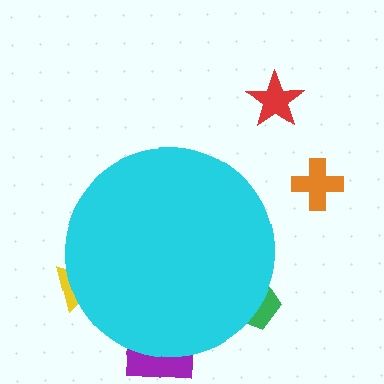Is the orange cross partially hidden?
No, the orange cross is fully visible.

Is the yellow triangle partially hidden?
Yes, the yellow triangle is partially hidden behind the cyan circle.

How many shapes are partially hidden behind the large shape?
3 shapes are partially hidden.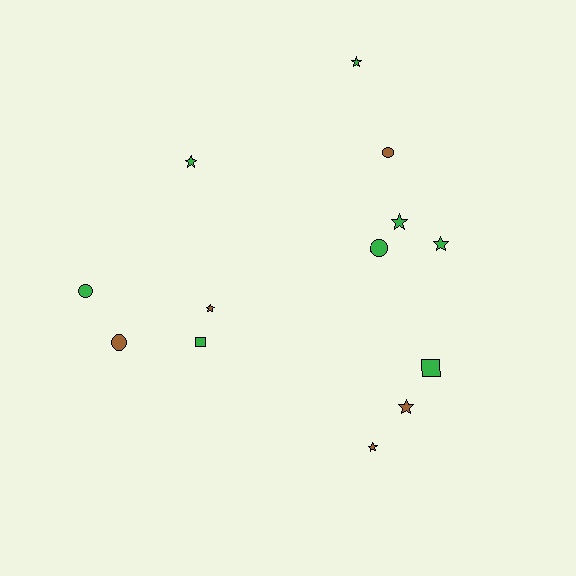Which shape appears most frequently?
Star, with 7 objects.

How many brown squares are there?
There are no brown squares.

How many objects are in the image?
There are 13 objects.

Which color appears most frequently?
Green, with 8 objects.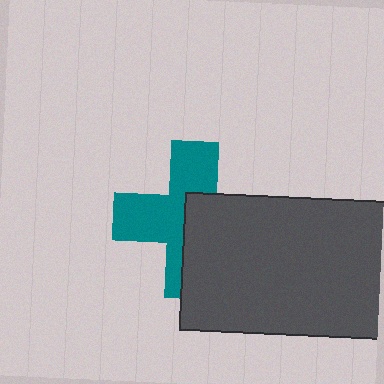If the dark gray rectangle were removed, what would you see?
You would see the complete teal cross.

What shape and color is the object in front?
The object in front is a dark gray rectangle.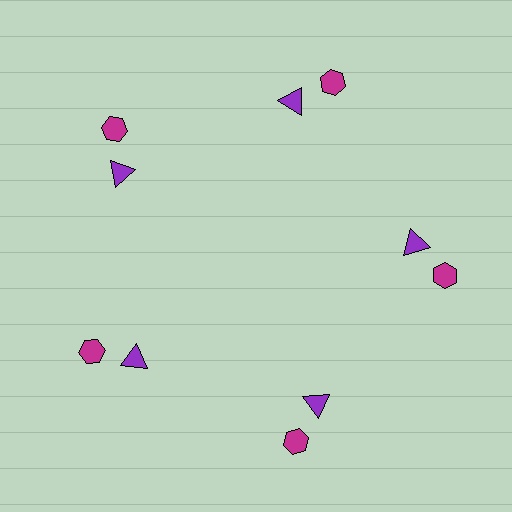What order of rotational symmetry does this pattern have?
This pattern has 5-fold rotational symmetry.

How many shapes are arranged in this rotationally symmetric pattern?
There are 10 shapes, arranged in 5 groups of 2.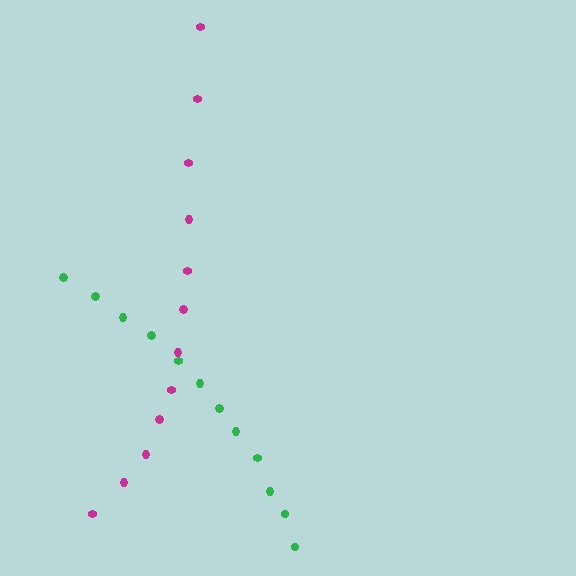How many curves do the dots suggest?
There are 2 distinct paths.